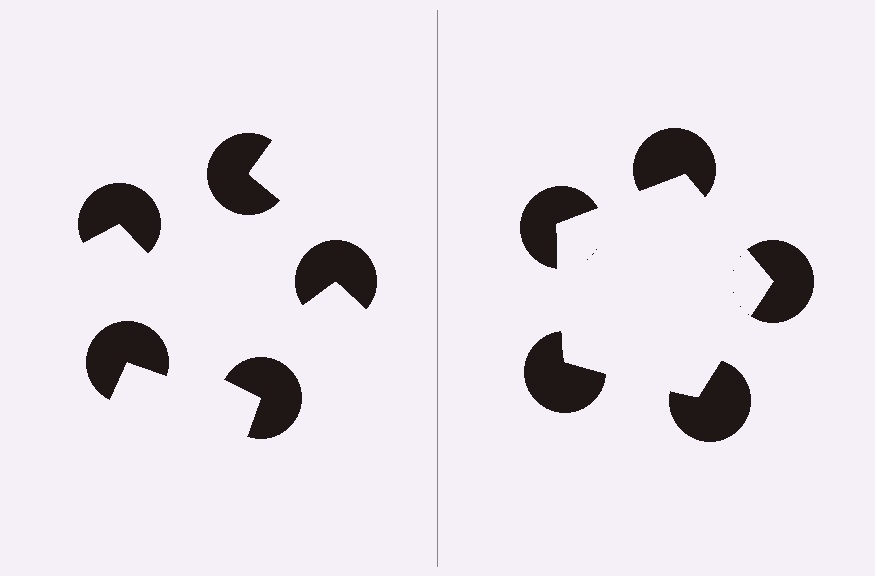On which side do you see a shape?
An illusory pentagon appears on the right side. On the left side the wedge cuts are rotated, so no coherent shape forms.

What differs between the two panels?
The pac-man discs are positioned identically on both sides; only the wedge orientations differ. On the right they align to a pentagon; on the left they are misaligned.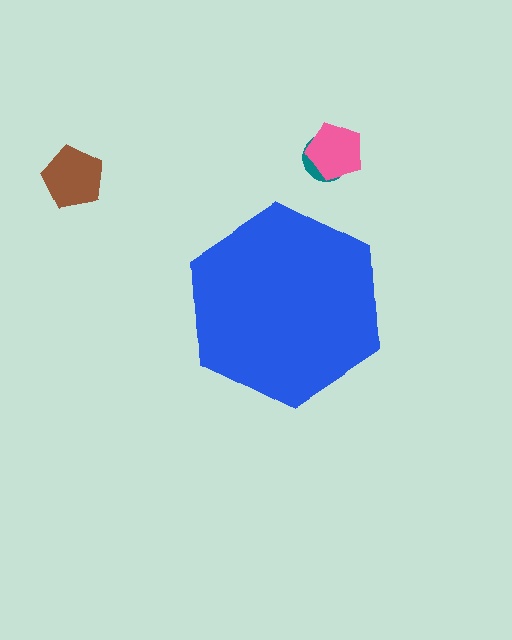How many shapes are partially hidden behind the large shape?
0 shapes are partially hidden.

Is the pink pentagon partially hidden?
No, the pink pentagon is fully visible.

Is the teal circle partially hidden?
No, the teal circle is fully visible.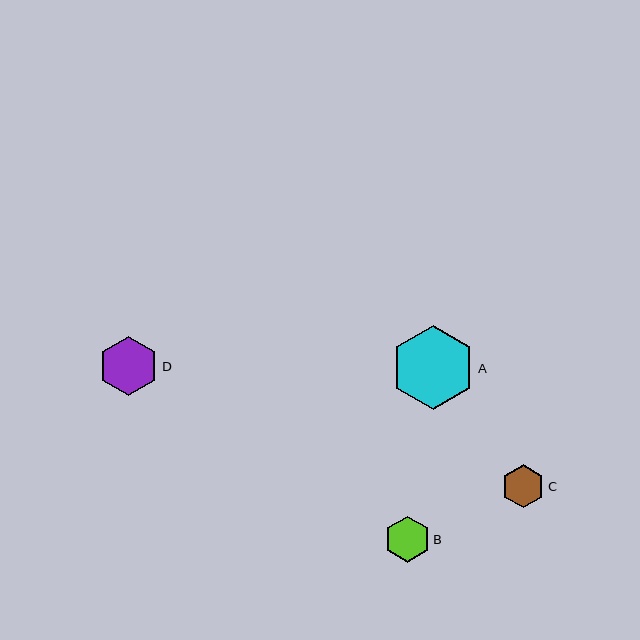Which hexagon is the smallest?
Hexagon C is the smallest with a size of approximately 43 pixels.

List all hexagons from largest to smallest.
From largest to smallest: A, D, B, C.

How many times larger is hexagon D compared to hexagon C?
Hexagon D is approximately 1.4 times the size of hexagon C.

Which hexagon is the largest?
Hexagon A is the largest with a size of approximately 84 pixels.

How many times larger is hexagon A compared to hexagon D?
Hexagon A is approximately 1.4 times the size of hexagon D.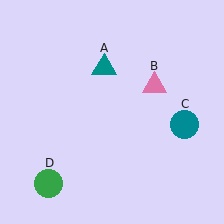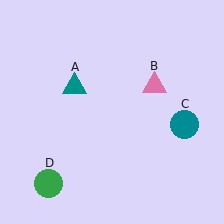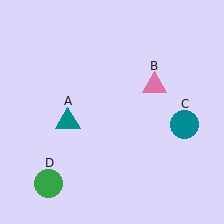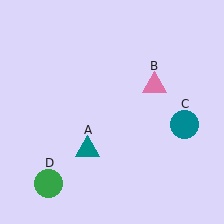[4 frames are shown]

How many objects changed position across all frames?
1 object changed position: teal triangle (object A).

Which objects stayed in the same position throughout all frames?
Pink triangle (object B) and teal circle (object C) and green circle (object D) remained stationary.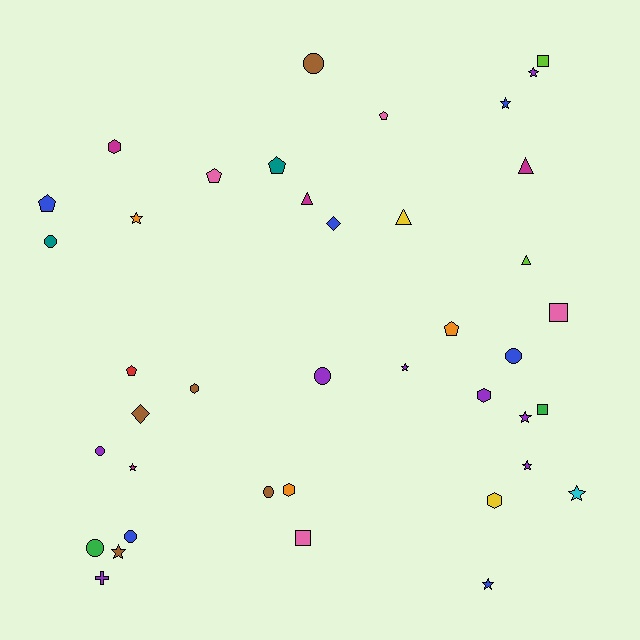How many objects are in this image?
There are 40 objects.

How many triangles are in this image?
There are 4 triangles.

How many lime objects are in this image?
There are 2 lime objects.